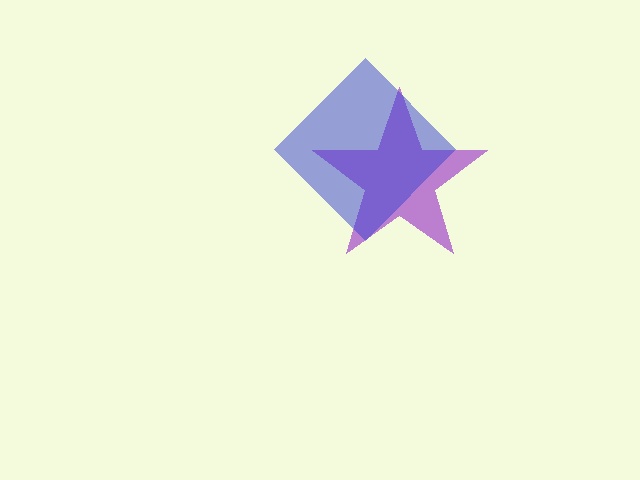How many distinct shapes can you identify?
There are 2 distinct shapes: a purple star, a blue diamond.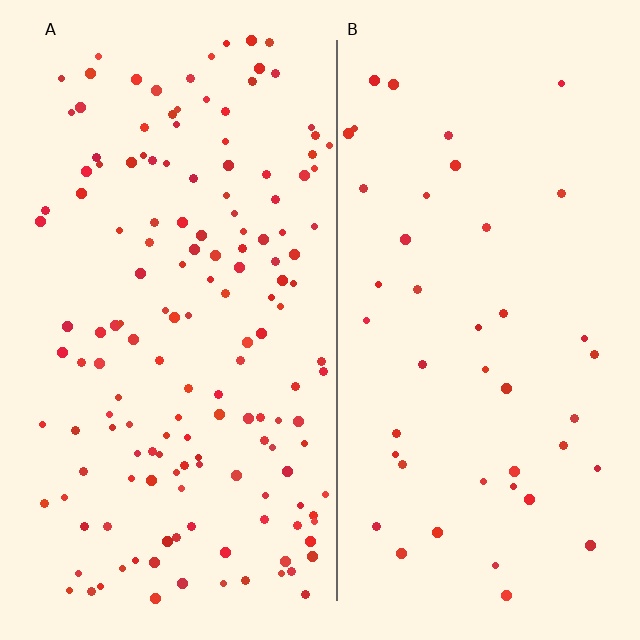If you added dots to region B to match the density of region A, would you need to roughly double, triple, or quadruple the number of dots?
Approximately triple.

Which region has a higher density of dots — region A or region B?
A (the left).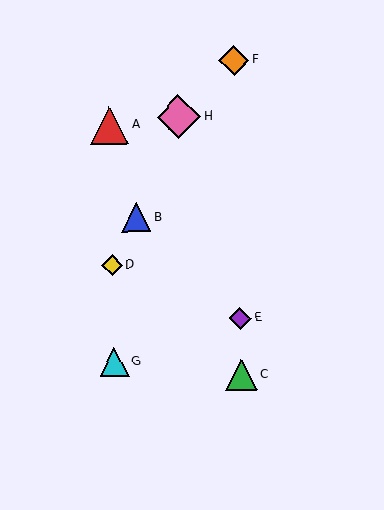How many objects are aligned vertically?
3 objects (C, E, F) are aligned vertically.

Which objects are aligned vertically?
Objects C, E, F are aligned vertically.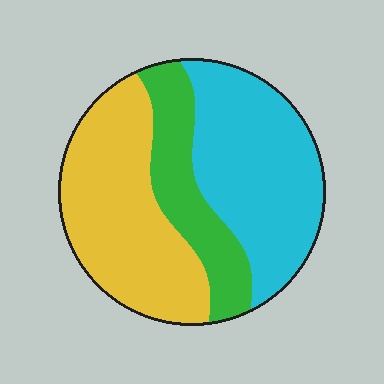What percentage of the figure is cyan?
Cyan covers about 40% of the figure.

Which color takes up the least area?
Green, at roughly 20%.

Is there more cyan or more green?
Cyan.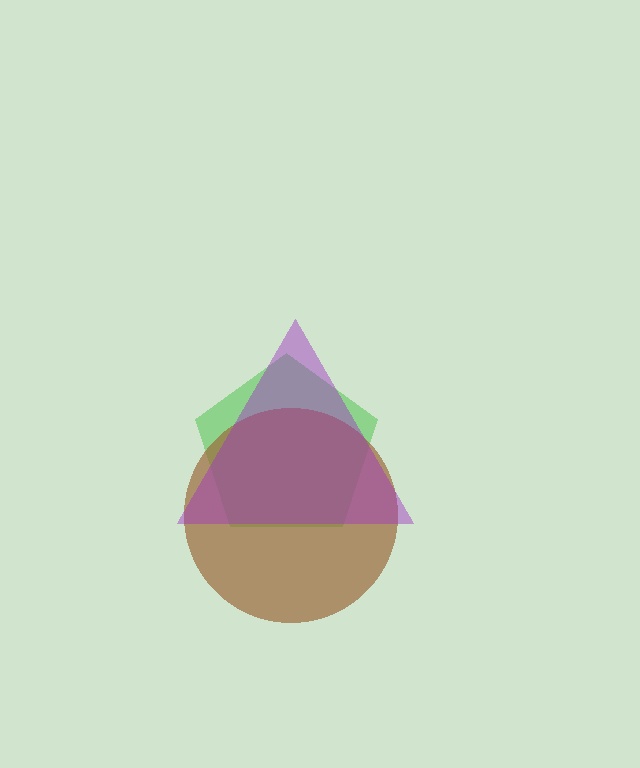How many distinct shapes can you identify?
There are 3 distinct shapes: a green pentagon, a brown circle, a purple triangle.